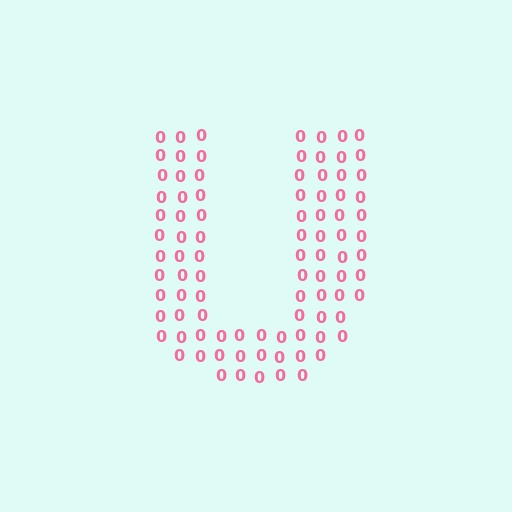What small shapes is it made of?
It is made of small digit 0's.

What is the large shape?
The large shape is the letter U.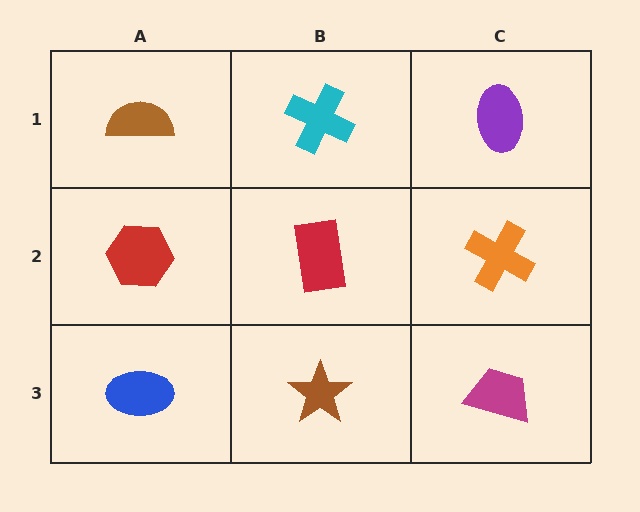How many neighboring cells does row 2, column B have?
4.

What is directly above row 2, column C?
A purple ellipse.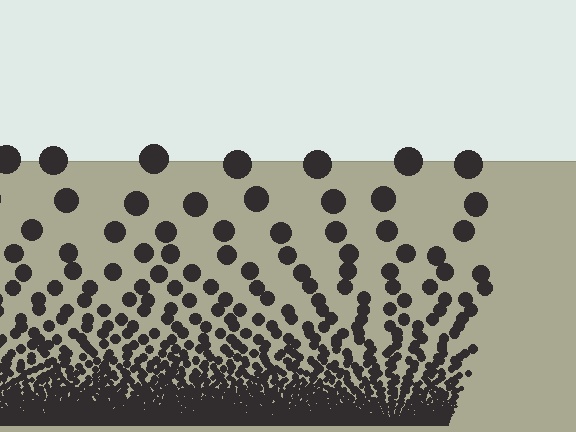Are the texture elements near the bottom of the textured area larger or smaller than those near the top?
Smaller. The gradient is inverted — elements near the bottom are smaller and denser.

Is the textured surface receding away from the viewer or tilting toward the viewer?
The surface appears to tilt toward the viewer. Texture elements get larger and sparser toward the top.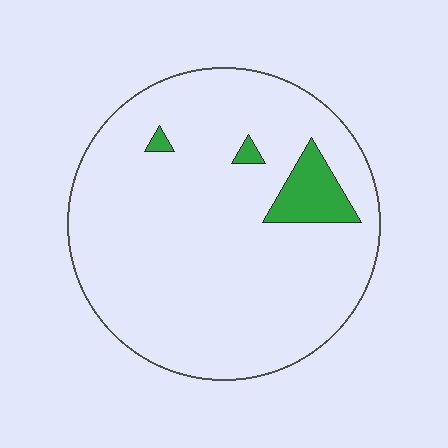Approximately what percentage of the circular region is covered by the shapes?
Approximately 5%.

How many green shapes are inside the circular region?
3.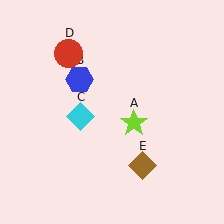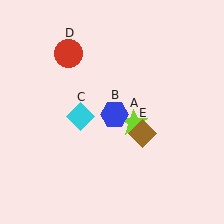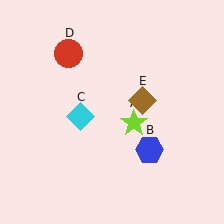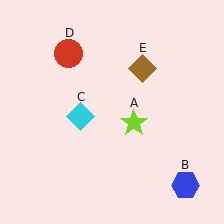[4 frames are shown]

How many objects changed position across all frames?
2 objects changed position: blue hexagon (object B), brown diamond (object E).